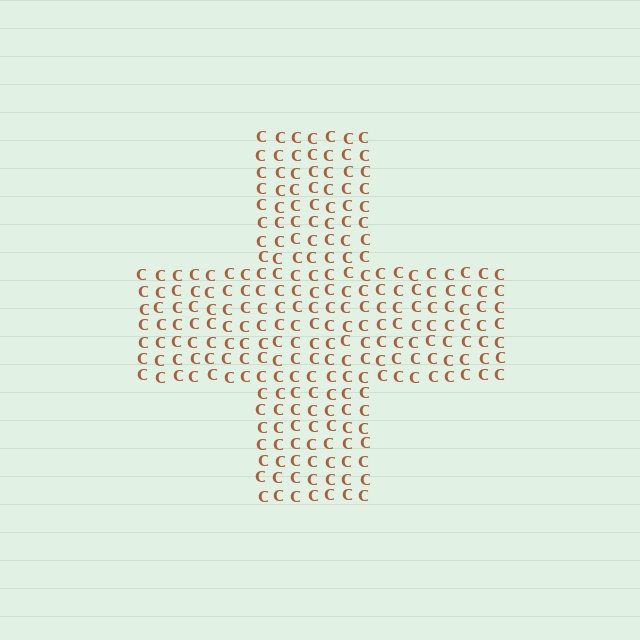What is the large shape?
The large shape is a cross.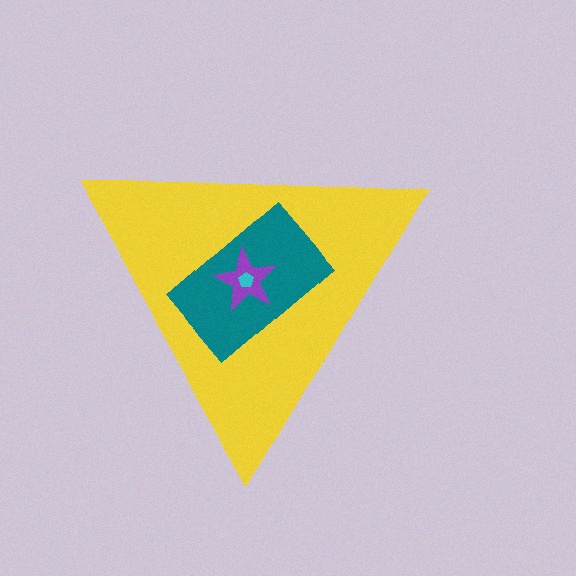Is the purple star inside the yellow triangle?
Yes.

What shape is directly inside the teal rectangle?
The purple star.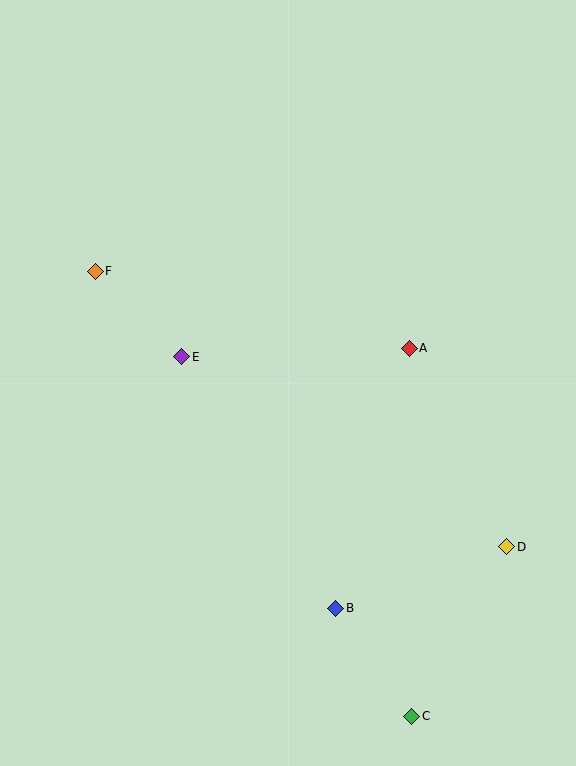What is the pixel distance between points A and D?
The distance between A and D is 221 pixels.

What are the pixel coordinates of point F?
Point F is at (95, 271).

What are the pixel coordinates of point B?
Point B is at (336, 608).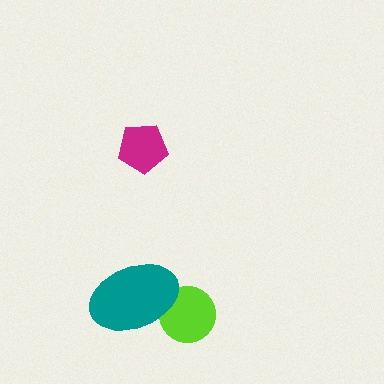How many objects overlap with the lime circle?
1 object overlaps with the lime circle.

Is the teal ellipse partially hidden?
No, no other shape covers it.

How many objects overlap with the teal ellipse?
1 object overlaps with the teal ellipse.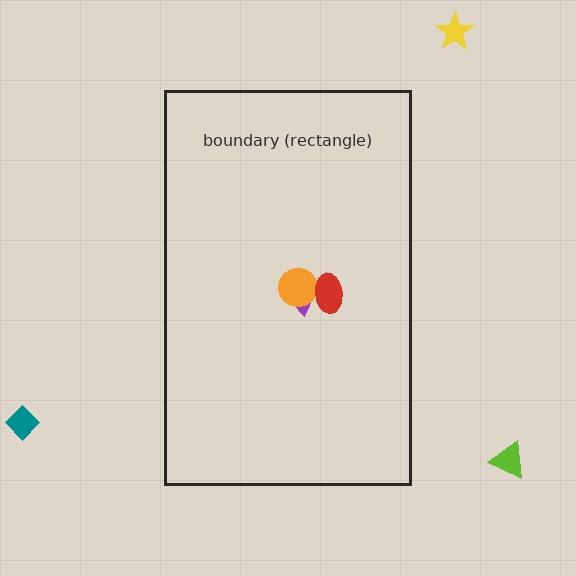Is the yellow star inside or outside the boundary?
Outside.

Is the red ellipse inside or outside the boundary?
Inside.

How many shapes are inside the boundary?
3 inside, 3 outside.